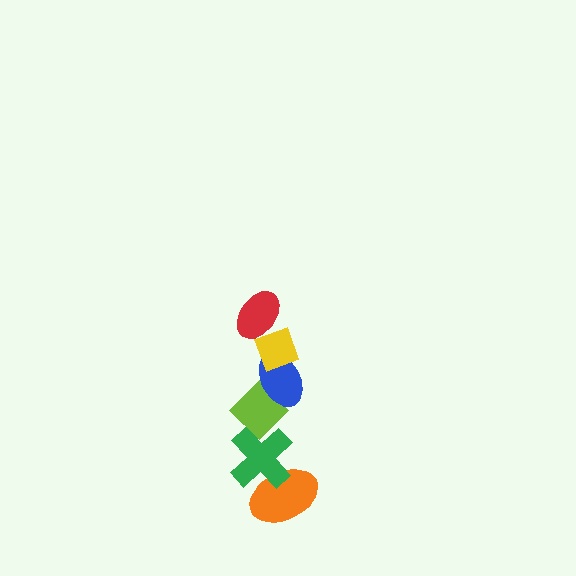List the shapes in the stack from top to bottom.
From top to bottom: the red ellipse, the yellow diamond, the blue ellipse, the lime diamond, the green cross, the orange ellipse.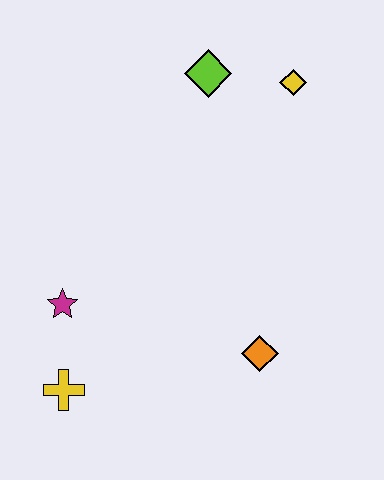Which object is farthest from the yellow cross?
The yellow diamond is farthest from the yellow cross.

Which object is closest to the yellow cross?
The magenta star is closest to the yellow cross.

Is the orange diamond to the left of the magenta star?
No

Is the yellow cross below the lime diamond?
Yes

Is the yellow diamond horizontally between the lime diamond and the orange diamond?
No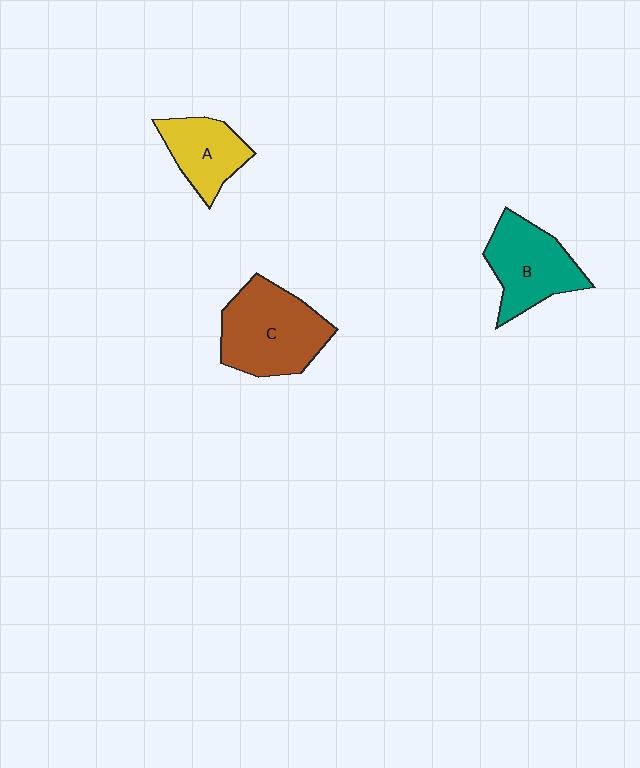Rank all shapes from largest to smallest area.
From largest to smallest: C (brown), B (teal), A (yellow).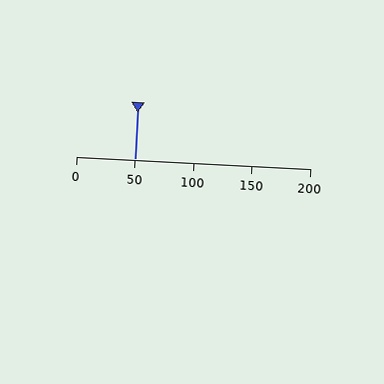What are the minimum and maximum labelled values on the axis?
The axis runs from 0 to 200.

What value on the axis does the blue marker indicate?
The marker indicates approximately 50.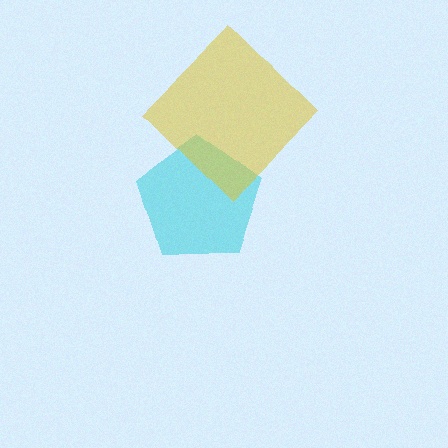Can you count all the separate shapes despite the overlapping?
Yes, there are 2 separate shapes.